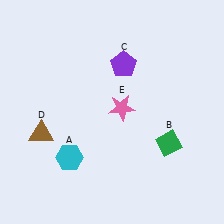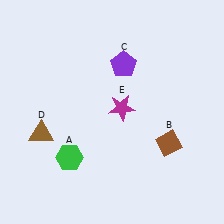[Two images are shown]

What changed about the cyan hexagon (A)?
In Image 1, A is cyan. In Image 2, it changed to green.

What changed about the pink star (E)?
In Image 1, E is pink. In Image 2, it changed to magenta.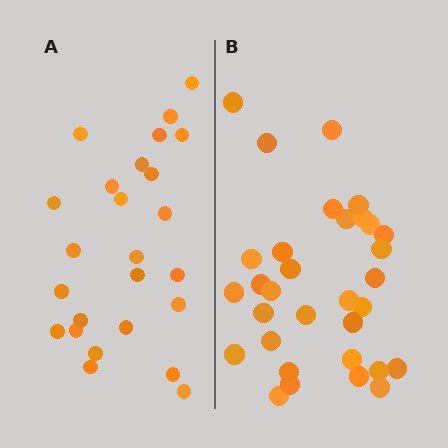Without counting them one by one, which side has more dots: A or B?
Region B (the right region) has more dots.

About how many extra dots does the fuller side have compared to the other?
Region B has roughly 8 or so more dots than region A.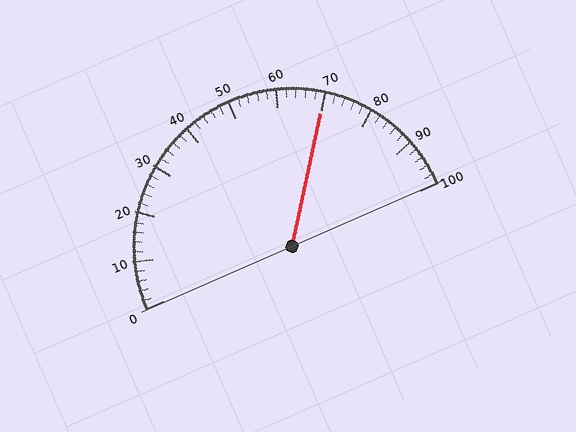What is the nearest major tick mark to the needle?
The nearest major tick mark is 70.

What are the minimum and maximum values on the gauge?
The gauge ranges from 0 to 100.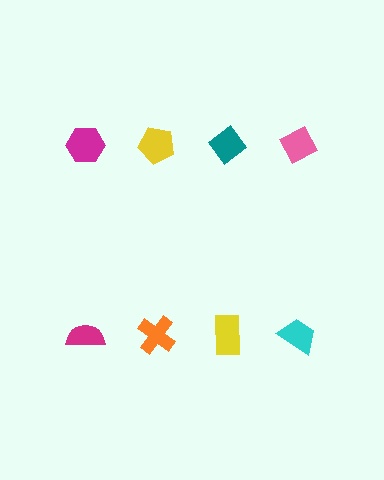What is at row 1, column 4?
A pink diamond.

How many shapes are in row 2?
4 shapes.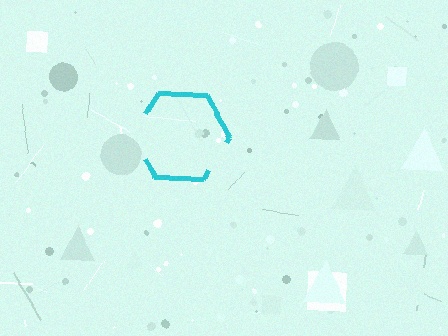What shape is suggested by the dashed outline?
The dashed outline suggests a hexagon.